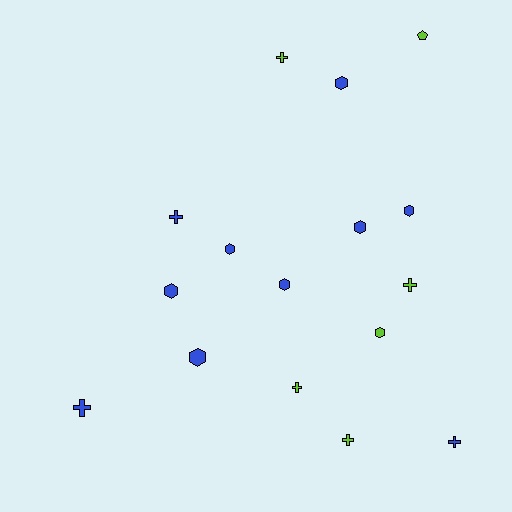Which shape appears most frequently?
Hexagon, with 8 objects.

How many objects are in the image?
There are 16 objects.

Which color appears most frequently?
Blue, with 10 objects.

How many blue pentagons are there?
There are no blue pentagons.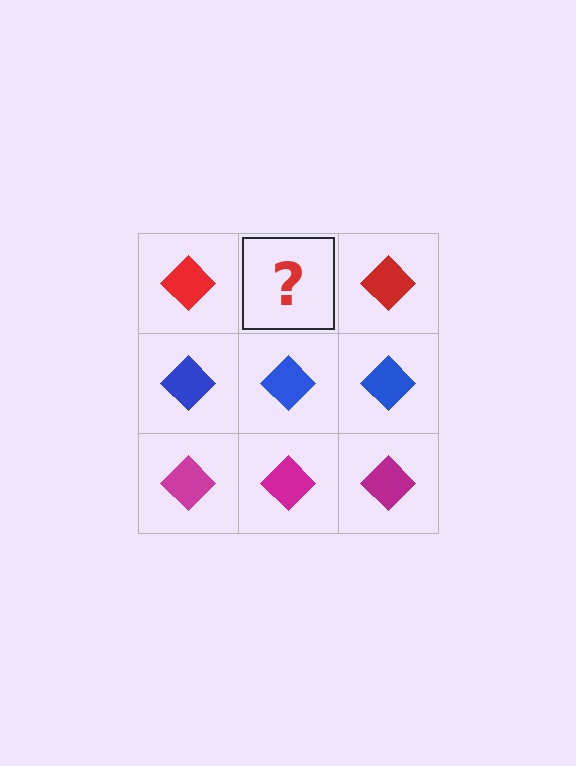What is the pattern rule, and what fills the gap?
The rule is that each row has a consistent color. The gap should be filled with a red diamond.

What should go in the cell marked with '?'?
The missing cell should contain a red diamond.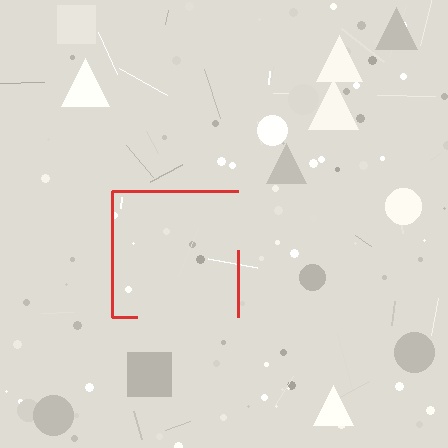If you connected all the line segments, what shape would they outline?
They would outline a square.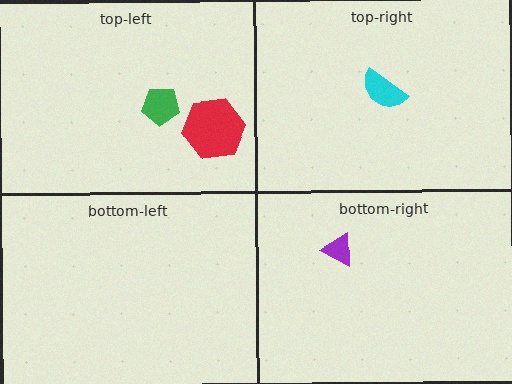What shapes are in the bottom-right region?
The purple triangle.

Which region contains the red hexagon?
The top-left region.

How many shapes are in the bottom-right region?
1.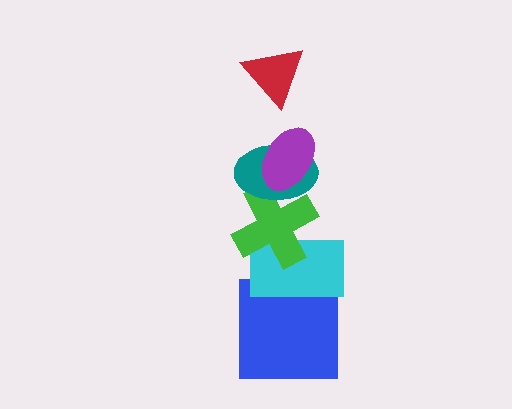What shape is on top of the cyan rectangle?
The green cross is on top of the cyan rectangle.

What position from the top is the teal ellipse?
The teal ellipse is 3rd from the top.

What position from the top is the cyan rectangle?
The cyan rectangle is 5th from the top.